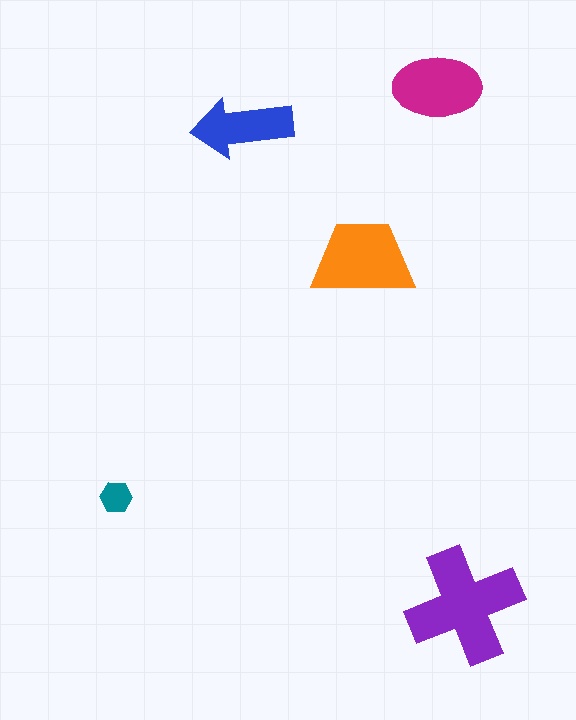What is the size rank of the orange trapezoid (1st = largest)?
2nd.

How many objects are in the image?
There are 5 objects in the image.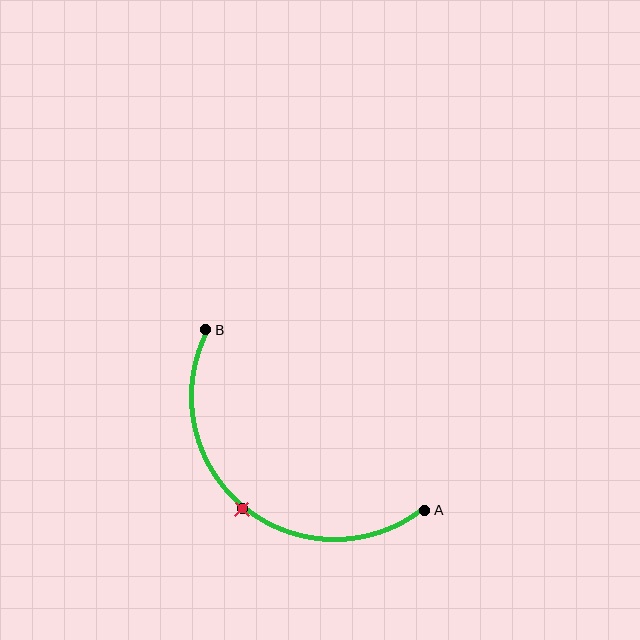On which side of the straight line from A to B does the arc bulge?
The arc bulges below and to the left of the straight line connecting A and B.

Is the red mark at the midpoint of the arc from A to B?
Yes. The red mark lies on the arc at equal arc-length from both A and B — it is the arc midpoint.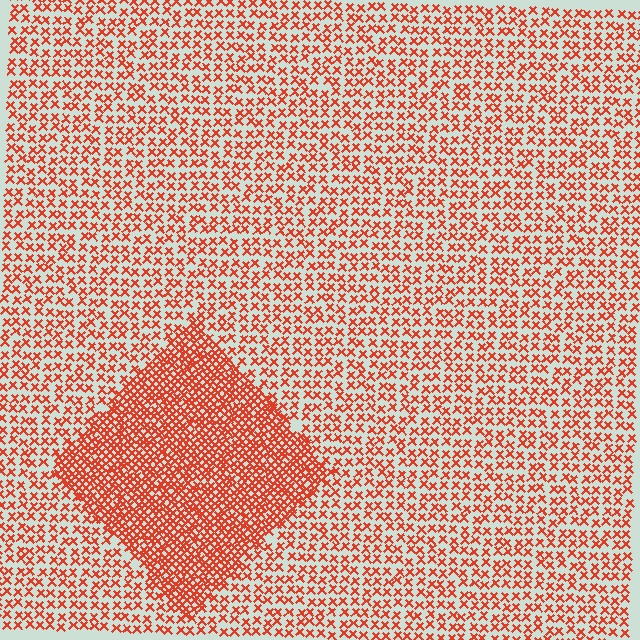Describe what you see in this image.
The image contains small red elements arranged at two different densities. A diamond-shaped region is visible where the elements are more densely packed than the surrounding area.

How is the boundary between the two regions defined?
The boundary is defined by a change in element density (approximately 2.2x ratio). All elements are the same color, size, and shape.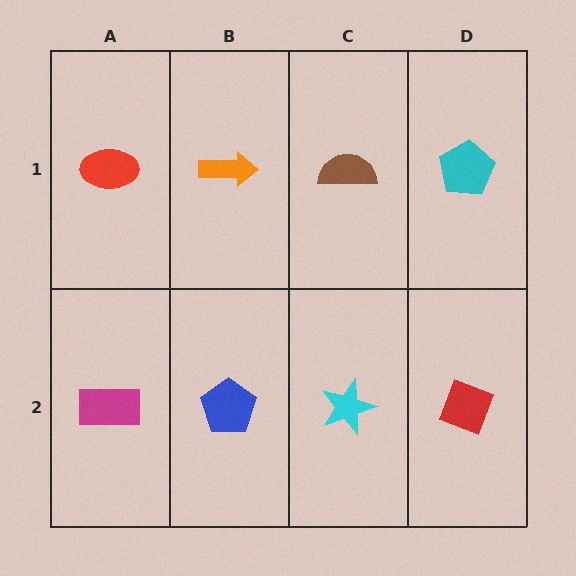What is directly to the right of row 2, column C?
A red diamond.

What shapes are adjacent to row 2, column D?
A cyan pentagon (row 1, column D), a cyan star (row 2, column C).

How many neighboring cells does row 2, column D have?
2.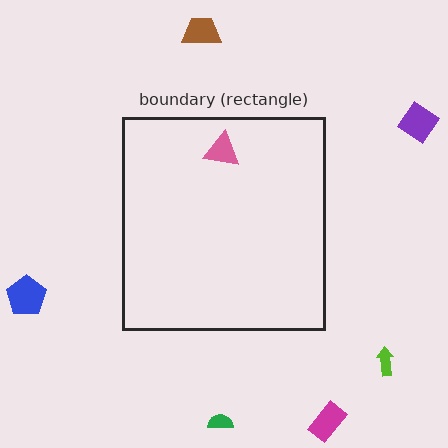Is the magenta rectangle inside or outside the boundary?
Outside.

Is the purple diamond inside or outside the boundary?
Outside.